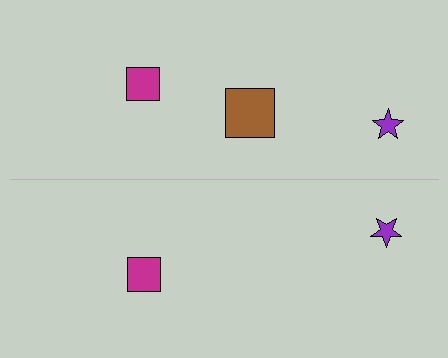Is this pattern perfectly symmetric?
No, the pattern is not perfectly symmetric. A brown square is missing from the bottom side.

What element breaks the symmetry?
A brown square is missing from the bottom side.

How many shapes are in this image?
There are 5 shapes in this image.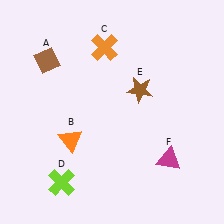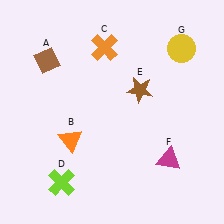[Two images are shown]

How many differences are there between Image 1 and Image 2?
There is 1 difference between the two images.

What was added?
A yellow circle (G) was added in Image 2.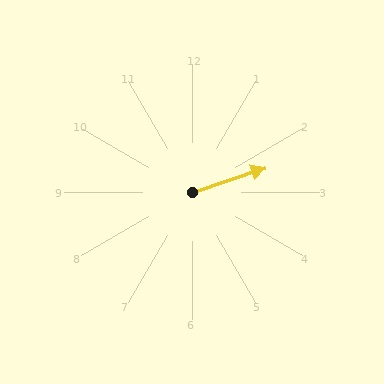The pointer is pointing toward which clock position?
Roughly 2 o'clock.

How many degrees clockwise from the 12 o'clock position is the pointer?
Approximately 72 degrees.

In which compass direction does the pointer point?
East.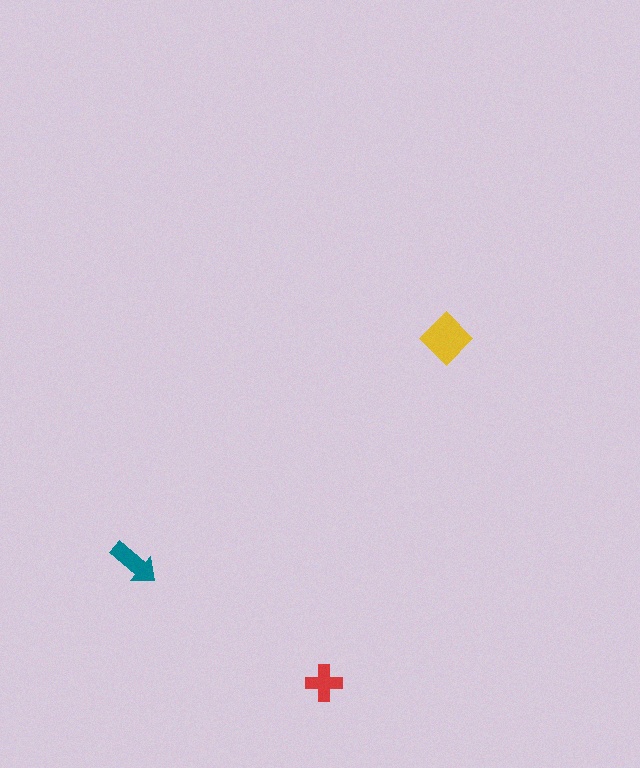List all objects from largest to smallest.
The yellow diamond, the teal arrow, the red cross.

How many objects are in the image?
There are 3 objects in the image.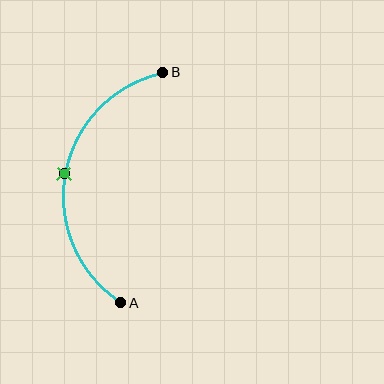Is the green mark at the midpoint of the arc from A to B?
Yes. The green mark lies on the arc at equal arc-length from both A and B — it is the arc midpoint.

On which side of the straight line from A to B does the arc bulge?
The arc bulges to the left of the straight line connecting A and B.